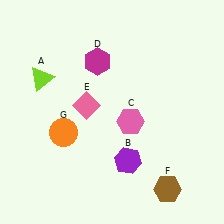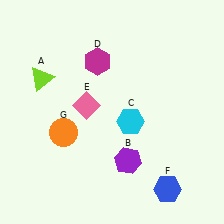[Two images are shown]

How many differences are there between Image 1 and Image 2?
There are 2 differences between the two images.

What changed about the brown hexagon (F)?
In Image 1, F is brown. In Image 2, it changed to blue.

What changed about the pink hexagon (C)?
In Image 1, C is pink. In Image 2, it changed to cyan.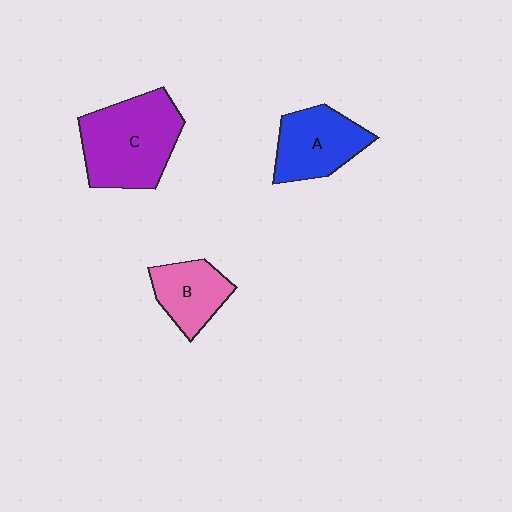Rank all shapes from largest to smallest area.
From largest to smallest: C (purple), A (blue), B (pink).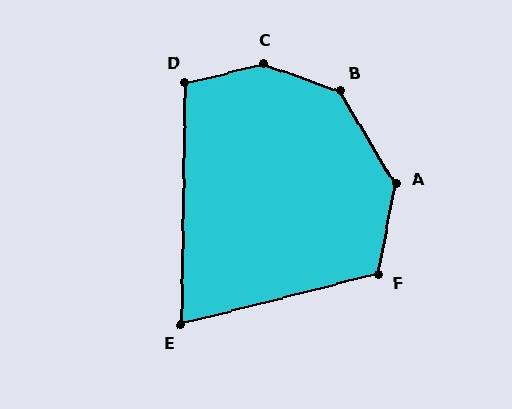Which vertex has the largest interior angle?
C, at approximately 146 degrees.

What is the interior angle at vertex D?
Approximately 104 degrees (obtuse).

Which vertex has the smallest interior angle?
E, at approximately 75 degrees.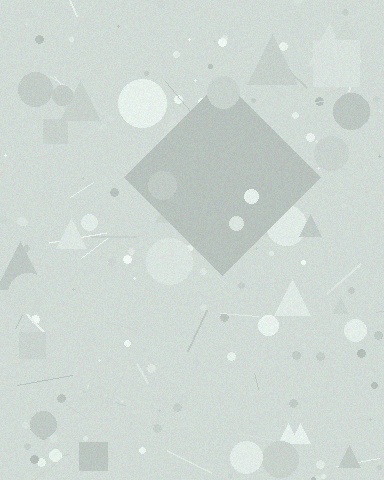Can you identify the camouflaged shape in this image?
The camouflaged shape is a diamond.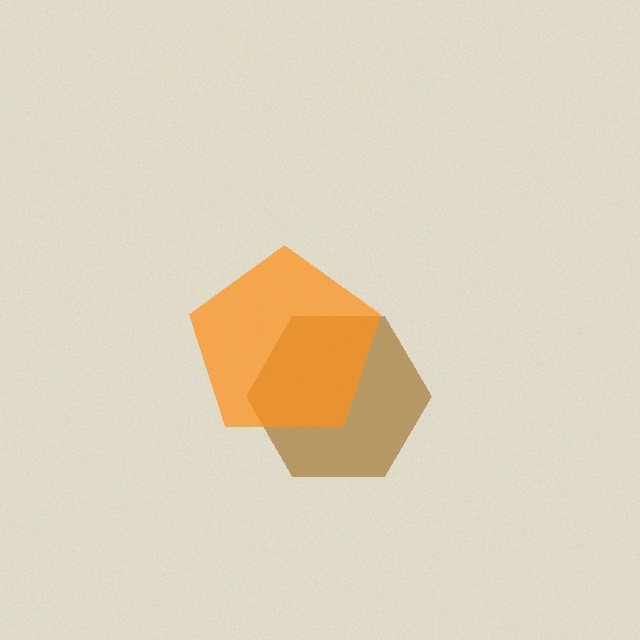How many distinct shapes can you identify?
There are 2 distinct shapes: a brown hexagon, an orange pentagon.